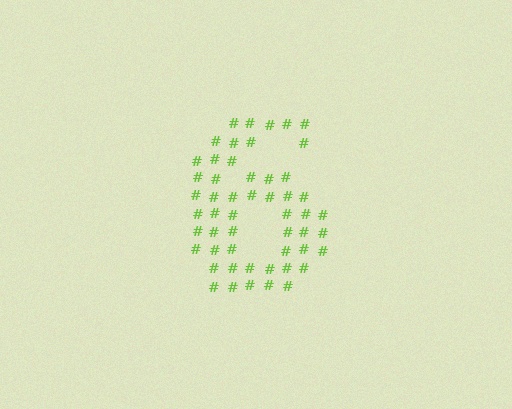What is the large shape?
The large shape is the digit 6.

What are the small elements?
The small elements are hash symbols.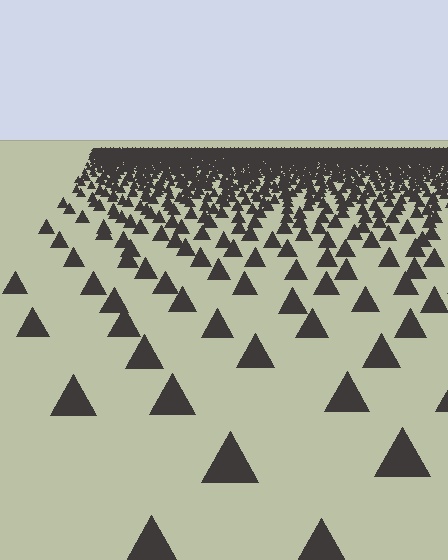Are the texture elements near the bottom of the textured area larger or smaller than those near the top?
Larger. Near the bottom, elements are closer to the viewer and appear at a bigger on-screen size.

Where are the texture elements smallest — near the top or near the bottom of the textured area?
Near the top.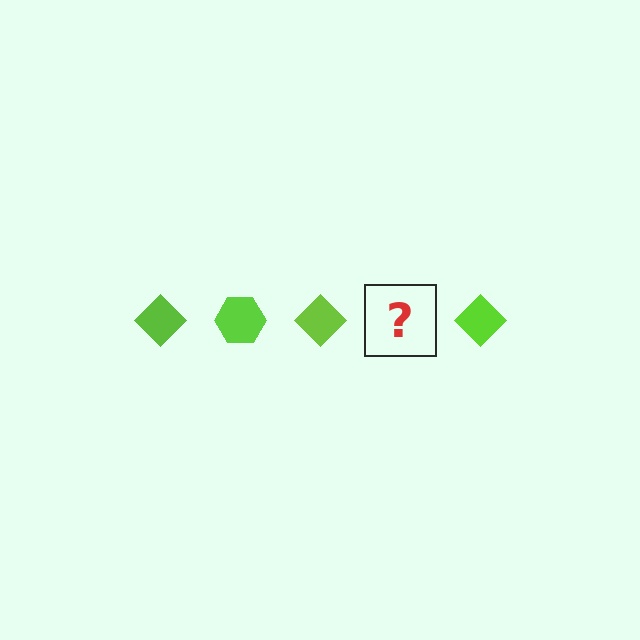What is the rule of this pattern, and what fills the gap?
The rule is that the pattern cycles through diamond, hexagon shapes in lime. The gap should be filled with a lime hexagon.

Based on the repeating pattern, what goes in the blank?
The blank should be a lime hexagon.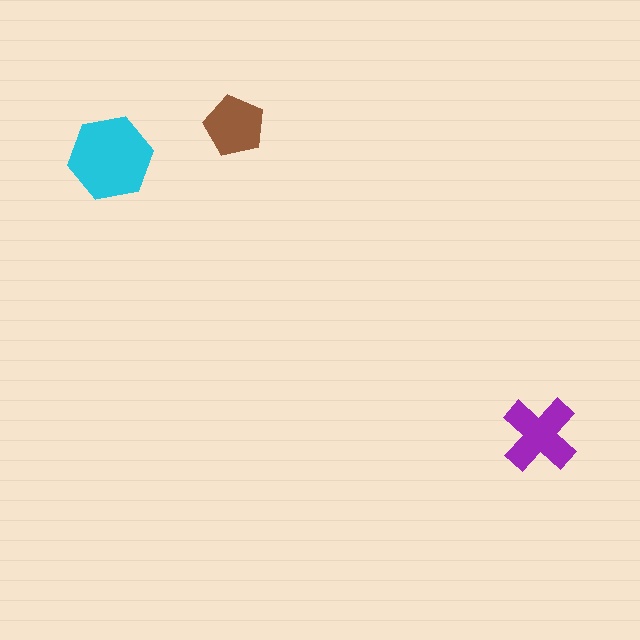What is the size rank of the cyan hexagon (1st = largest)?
1st.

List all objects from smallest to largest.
The brown pentagon, the purple cross, the cyan hexagon.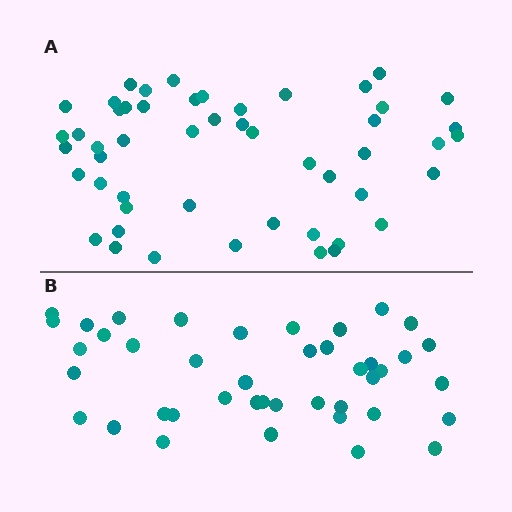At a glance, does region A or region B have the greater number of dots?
Region A (the top region) has more dots.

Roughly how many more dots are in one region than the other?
Region A has roughly 8 or so more dots than region B.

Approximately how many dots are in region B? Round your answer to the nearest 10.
About 40 dots. (The exact count is 42, which rounds to 40.)